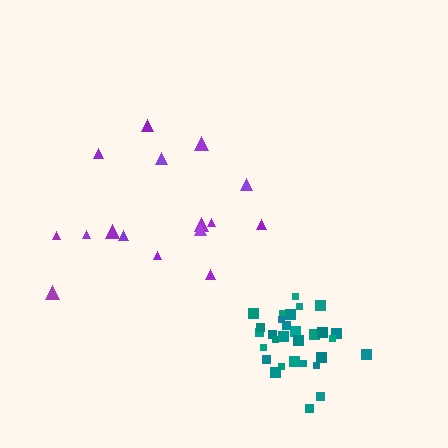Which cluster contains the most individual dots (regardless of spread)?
Teal (30).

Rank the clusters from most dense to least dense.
teal, purple.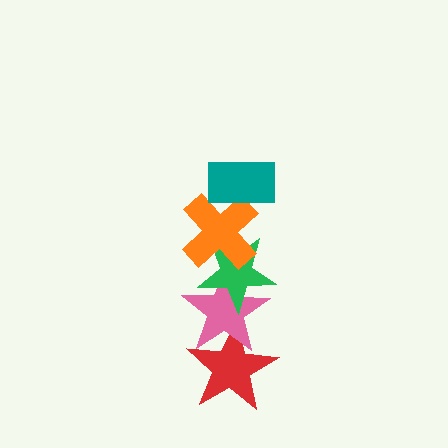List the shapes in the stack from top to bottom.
From top to bottom: the teal rectangle, the orange cross, the green star, the pink star, the red star.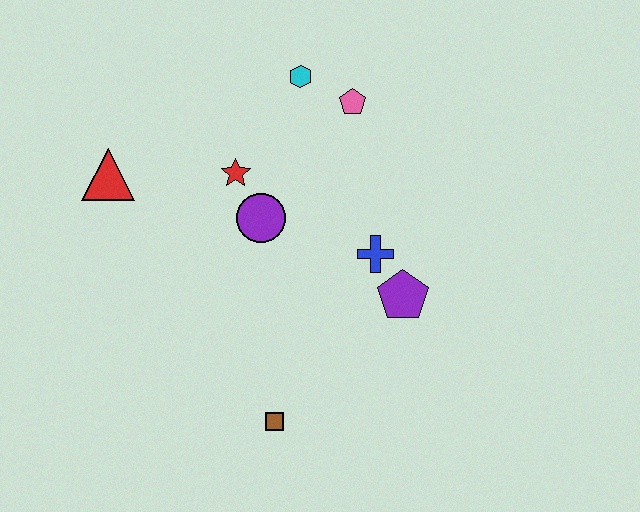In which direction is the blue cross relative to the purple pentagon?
The blue cross is above the purple pentagon.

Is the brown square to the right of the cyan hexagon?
No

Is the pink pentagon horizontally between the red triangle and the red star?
No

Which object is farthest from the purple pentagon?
The red triangle is farthest from the purple pentagon.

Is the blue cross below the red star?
Yes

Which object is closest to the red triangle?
The red star is closest to the red triangle.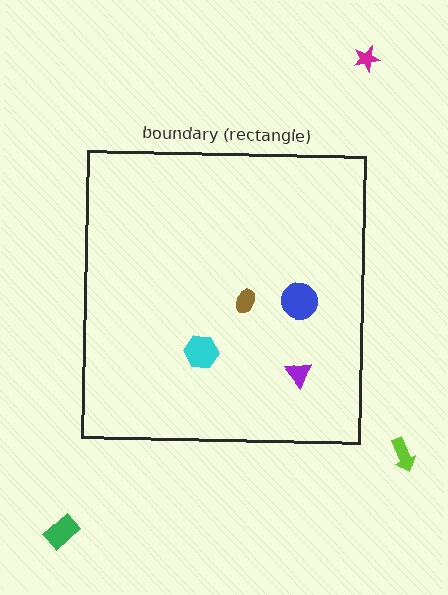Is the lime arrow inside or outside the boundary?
Outside.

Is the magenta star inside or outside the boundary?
Outside.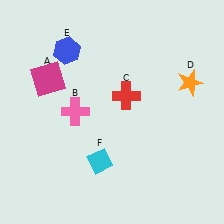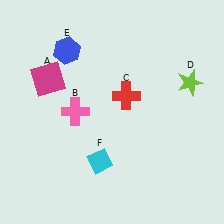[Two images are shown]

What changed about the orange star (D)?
In Image 1, D is orange. In Image 2, it changed to lime.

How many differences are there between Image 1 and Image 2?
There is 1 difference between the two images.